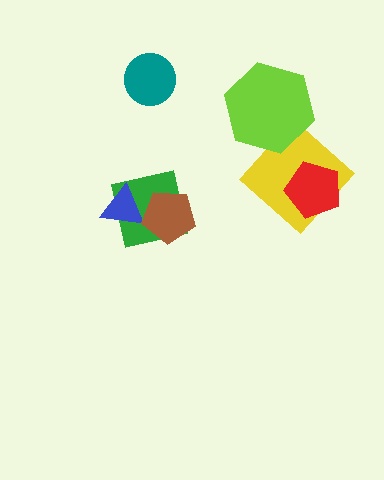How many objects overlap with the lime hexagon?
1 object overlaps with the lime hexagon.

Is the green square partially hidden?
Yes, it is partially covered by another shape.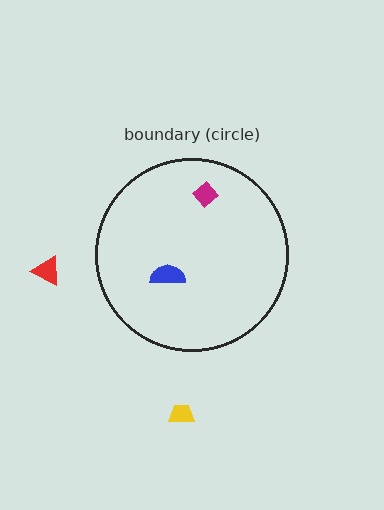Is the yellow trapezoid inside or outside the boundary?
Outside.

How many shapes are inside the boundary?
2 inside, 2 outside.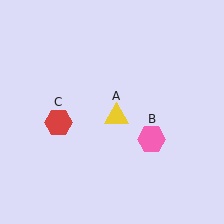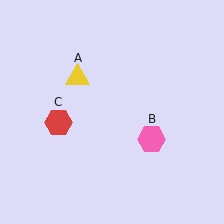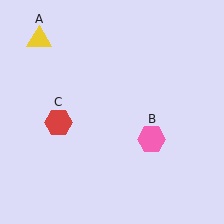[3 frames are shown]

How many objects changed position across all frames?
1 object changed position: yellow triangle (object A).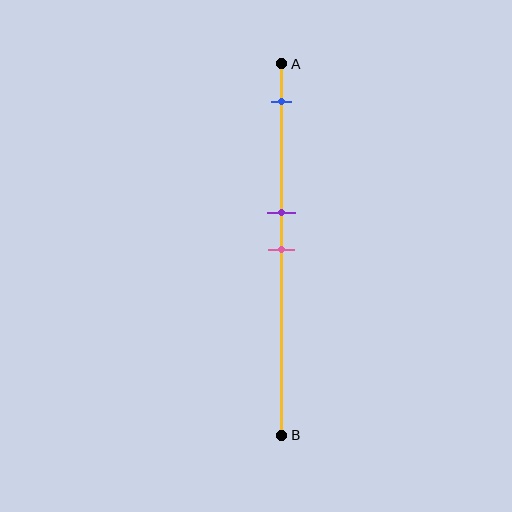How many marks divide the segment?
There are 3 marks dividing the segment.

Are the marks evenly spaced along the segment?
No, the marks are not evenly spaced.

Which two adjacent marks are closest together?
The purple and pink marks are the closest adjacent pair.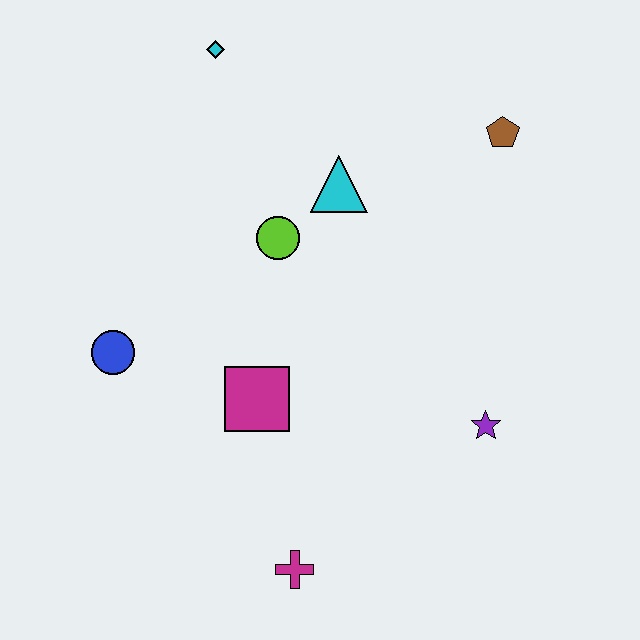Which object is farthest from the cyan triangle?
The magenta cross is farthest from the cyan triangle.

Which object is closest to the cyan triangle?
The lime circle is closest to the cyan triangle.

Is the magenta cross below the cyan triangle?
Yes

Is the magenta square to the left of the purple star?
Yes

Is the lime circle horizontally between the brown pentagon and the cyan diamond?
Yes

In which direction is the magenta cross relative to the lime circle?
The magenta cross is below the lime circle.